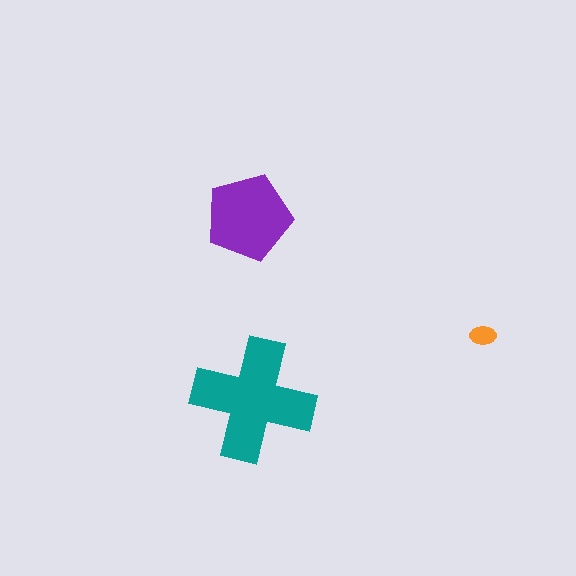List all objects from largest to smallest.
The teal cross, the purple pentagon, the orange ellipse.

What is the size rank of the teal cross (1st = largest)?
1st.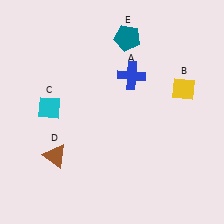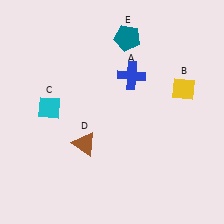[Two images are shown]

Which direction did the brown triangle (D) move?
The brown triangle (D) moved right.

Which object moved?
The brown triangle (D) moved right.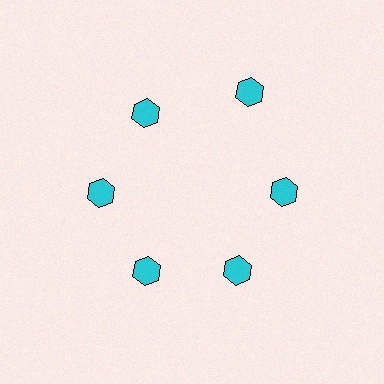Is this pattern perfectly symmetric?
No. The 6 cyan hexagons are arranged in a ring, but one element near the 1 o'clock position is pushed outward from the center, breaking the 6-fold rotational symmetry.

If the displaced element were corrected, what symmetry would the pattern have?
It would have 6-fold rotational symmetry — the pattern would map onto itself every 60 degrees.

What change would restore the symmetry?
The symmetry would be restored by moving it inward, back onto the ring so that all 6 hexagons sit at equal angles and equal distance from the center.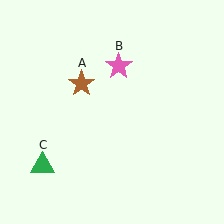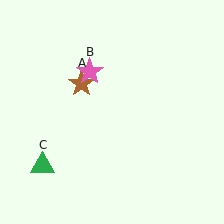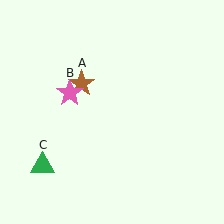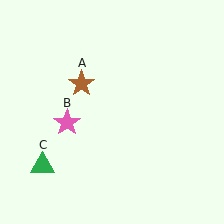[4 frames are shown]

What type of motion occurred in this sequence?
The pink star (object B) rotated counterclockwise around the center of the scene.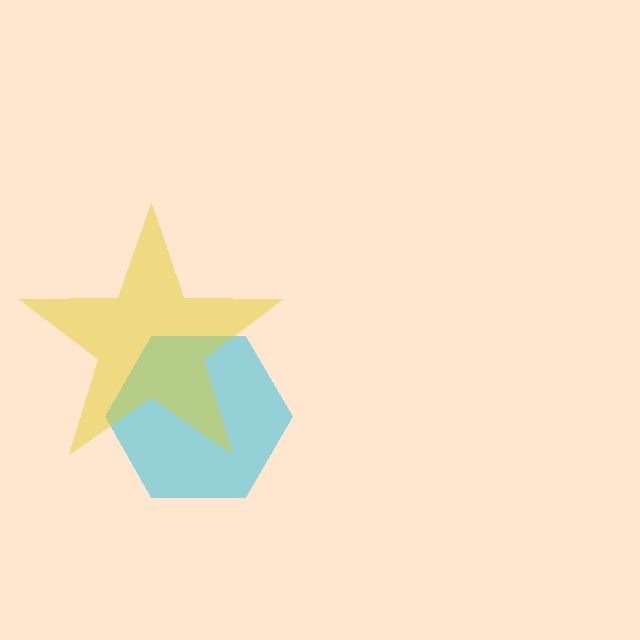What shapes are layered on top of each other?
The layered shapes are: a cyan hexagon, a yellow star.